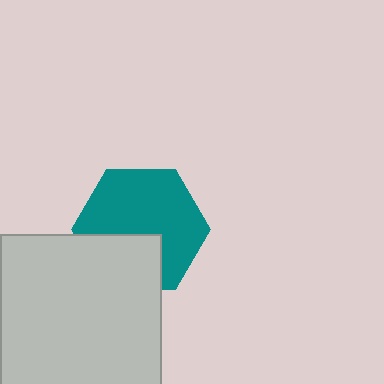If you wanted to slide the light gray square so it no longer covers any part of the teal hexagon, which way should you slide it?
Slide it down — that is the most direct way to separate the two shapes.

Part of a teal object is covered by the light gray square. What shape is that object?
It is a hexagon.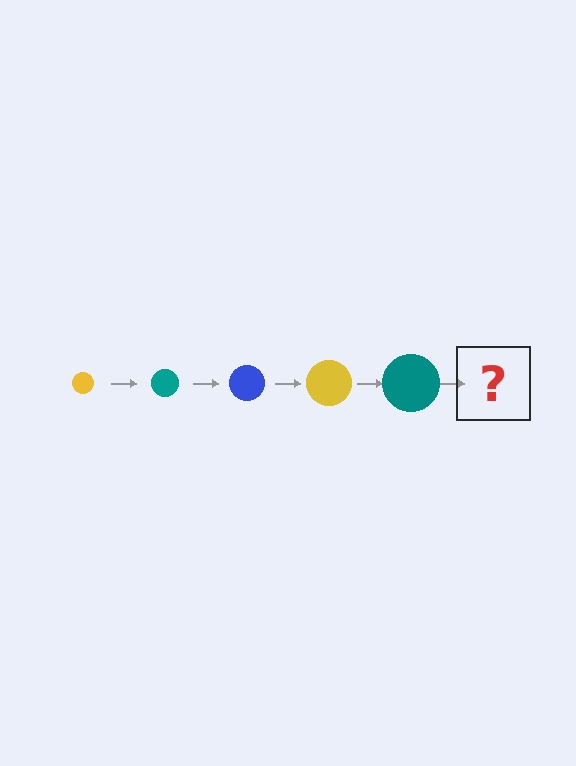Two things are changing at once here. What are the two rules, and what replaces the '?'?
The two rules are that the circle grows larger each step and the color cycles through yellow, teal, and blue. The '?' should be a blue circle, larger than the previous one.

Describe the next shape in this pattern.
It should be a blue circle, larger than the previous one.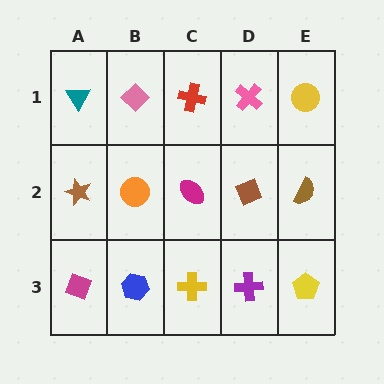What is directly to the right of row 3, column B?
A yellow cross.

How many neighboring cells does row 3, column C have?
3.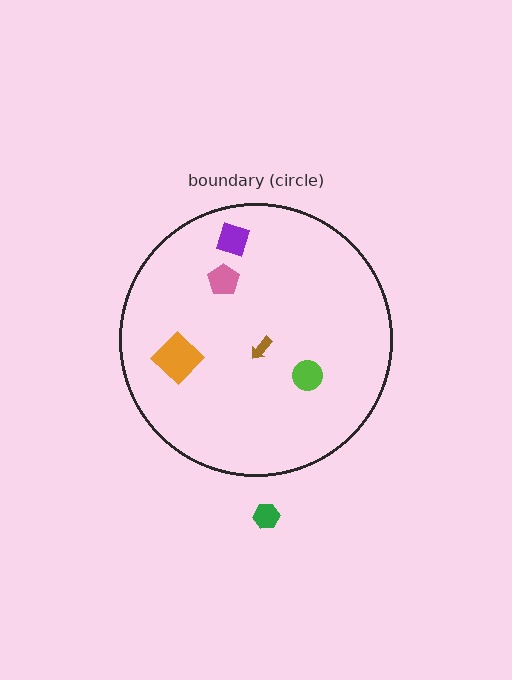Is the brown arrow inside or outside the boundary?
Inside.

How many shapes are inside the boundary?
5 inside, 1 outside.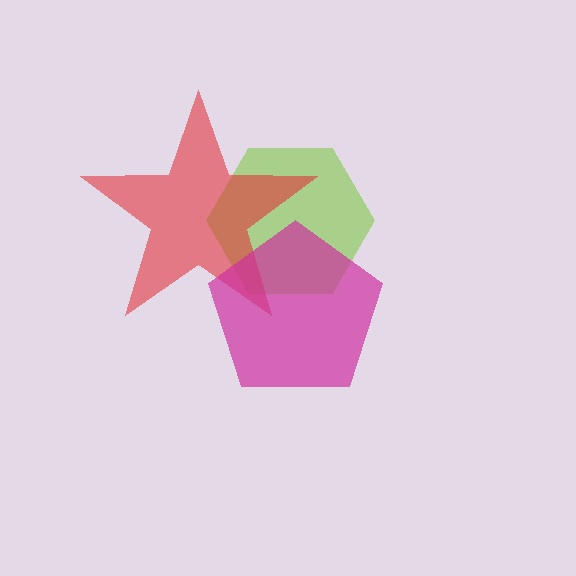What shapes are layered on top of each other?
The layered shapes are: a lime hexagon, a red star, a magenta pentagon.